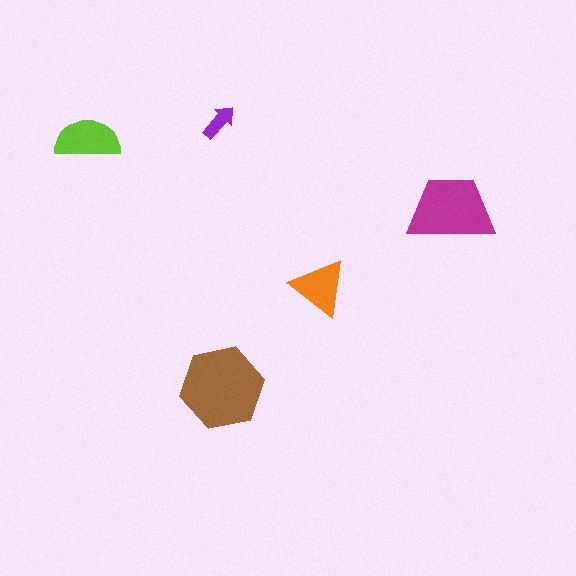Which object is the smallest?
The purple arrow.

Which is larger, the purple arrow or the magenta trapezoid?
The magenta trapezoid.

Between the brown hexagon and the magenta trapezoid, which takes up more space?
The brown hexagon.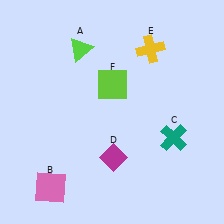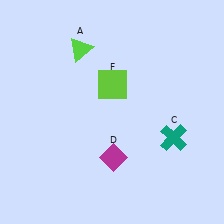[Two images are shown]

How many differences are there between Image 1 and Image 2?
There are 2 differences between the two images.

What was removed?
The yellow cross (E), the pink square (B) were removed in Image 2.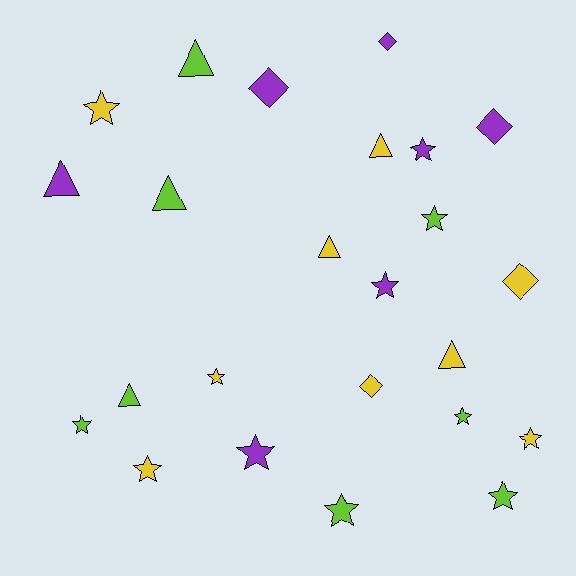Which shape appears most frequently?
Star, with 12 objects.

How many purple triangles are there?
There is 1 purple triangle.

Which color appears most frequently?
Yellow, with 9 objects.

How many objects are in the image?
There are 24 objects.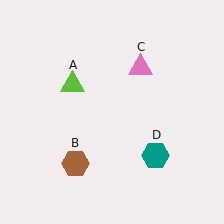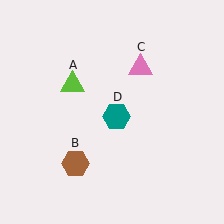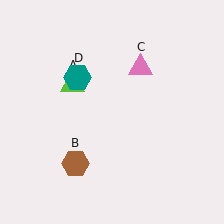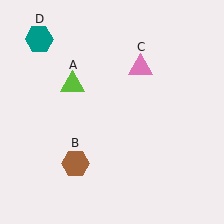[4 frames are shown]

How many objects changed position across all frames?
1 object changed position: teal hexagon (object D).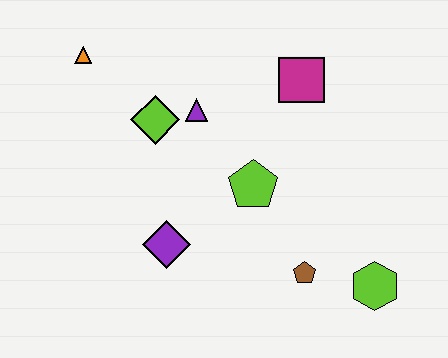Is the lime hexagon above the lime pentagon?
No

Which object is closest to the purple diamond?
The lime pentagon is closest to the purple diamond.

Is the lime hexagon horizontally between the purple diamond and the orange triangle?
No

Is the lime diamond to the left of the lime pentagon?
Yes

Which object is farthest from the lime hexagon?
The orange triangle is farthest from the lime hexagon.